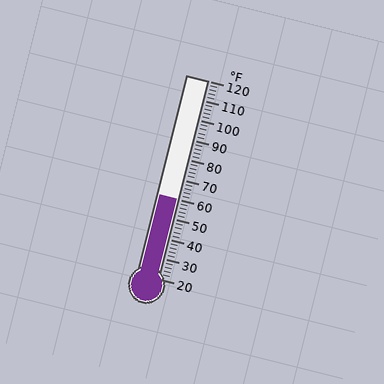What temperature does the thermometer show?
The thermometer shows approximately 60°F.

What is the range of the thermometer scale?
The thermometer scale ranges from 20°F to 120°F.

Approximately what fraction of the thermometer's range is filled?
The thermometer is filled to approximately 40% of its range.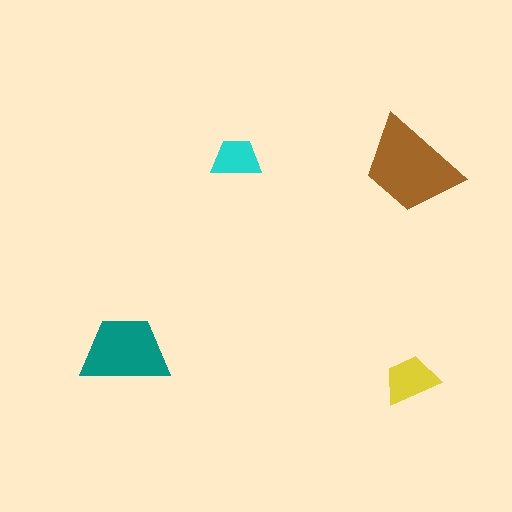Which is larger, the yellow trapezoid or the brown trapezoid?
The brown one.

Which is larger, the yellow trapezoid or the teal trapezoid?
The teal one.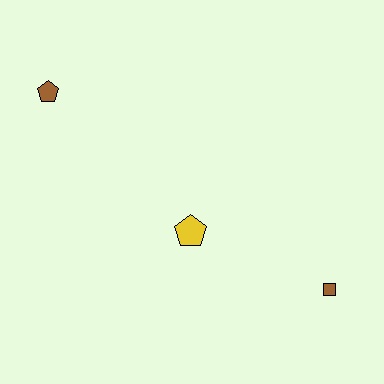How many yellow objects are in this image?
There is 1 yellow object.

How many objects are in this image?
There are 3 objects.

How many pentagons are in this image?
There are 2 pentagons.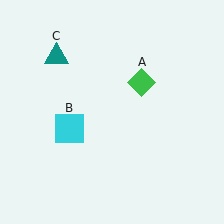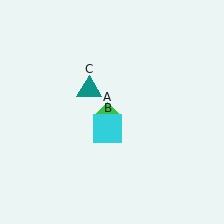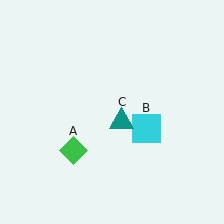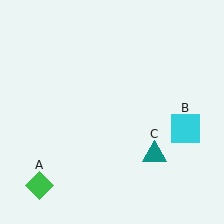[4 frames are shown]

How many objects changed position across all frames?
3 objects changed position: green diamond (object A), cyan square (object B), teal triangle (object C).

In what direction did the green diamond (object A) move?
The green diamond (object A) moved down and to the left.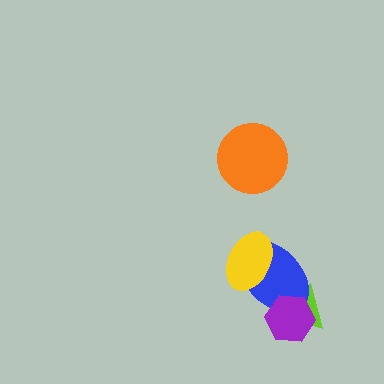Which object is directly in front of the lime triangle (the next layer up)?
The blue ellipse is directly in front of the lime triangle.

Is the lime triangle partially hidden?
Yes, it is partially covered by another shape.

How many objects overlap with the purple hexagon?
2 objects overlap with the purple hexagon.